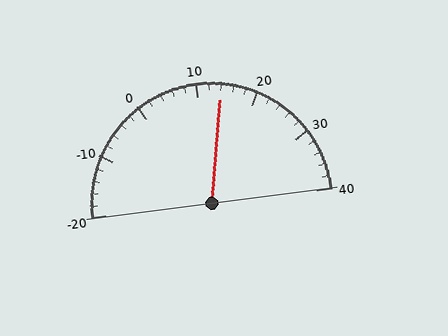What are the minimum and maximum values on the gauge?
The gauge ranges from -20 to 40.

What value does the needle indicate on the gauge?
The needle indicates approximately 14.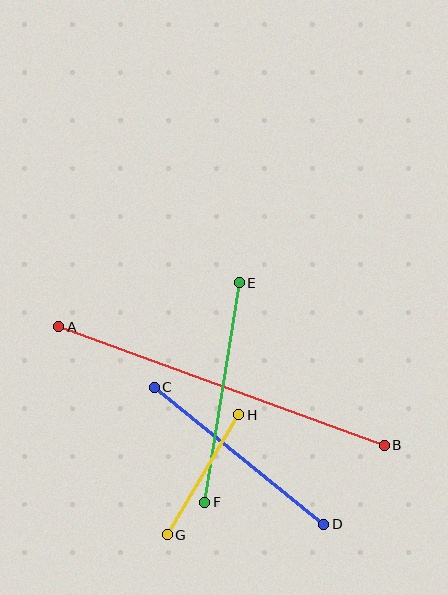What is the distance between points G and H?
The distance is approximately 140 pixels.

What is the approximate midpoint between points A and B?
The midpoint is at approximately (221, 386) pixels.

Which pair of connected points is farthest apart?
Points A and B are farthest apart.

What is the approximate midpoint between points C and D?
The midpoint is at approximately (239, 456) pixels.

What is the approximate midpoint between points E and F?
The midpoint is at approximately (222, 392) pixels.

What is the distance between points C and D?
The distance is approximately 218 pixels.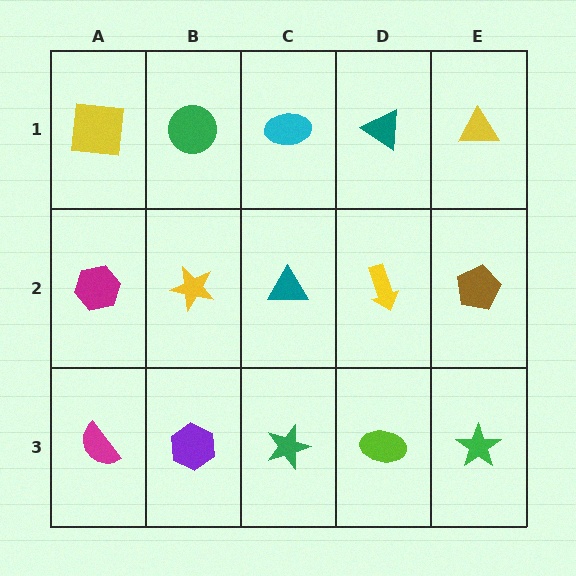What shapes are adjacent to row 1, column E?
A brown pentagon (row 2, column E), a teal triangle (row 1, column D).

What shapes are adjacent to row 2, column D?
A teal triangle (row 1, column D), a lime ellipse (row 3, column D), a teal triangle (row 2, column C), a brown pentagon (row 2, column E).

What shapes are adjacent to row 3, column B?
A yellow star (row 2, column B), a magenta semicircle (row 3, column A), a green star (row 3, column C).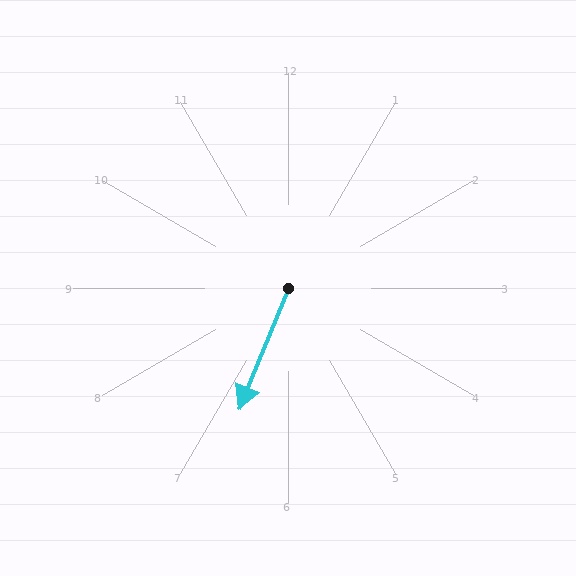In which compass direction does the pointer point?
South.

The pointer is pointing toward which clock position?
Roughly 7 o'clock.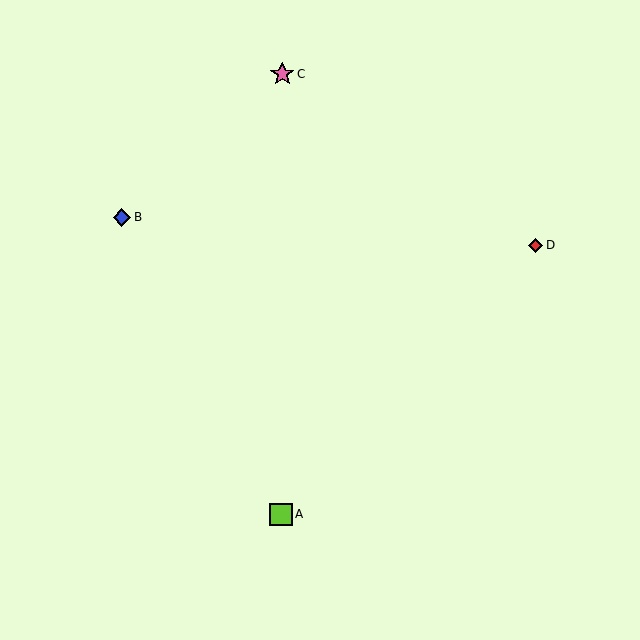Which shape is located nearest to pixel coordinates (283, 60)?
The pink star (labeled C) at (282, 74) is nearest to that location.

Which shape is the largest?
The pink star (labeled C) is the largest.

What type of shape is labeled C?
Shape C is a pink star.